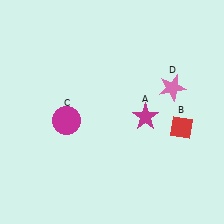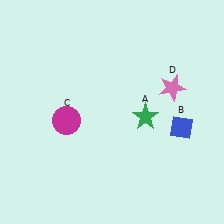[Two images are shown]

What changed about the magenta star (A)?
In Image 1, A is magenta. In Image 2, it changed to green.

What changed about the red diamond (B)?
In Image 1, B is red. In Image 2, it changed to blue.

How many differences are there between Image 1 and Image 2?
There are 2 differences between the two images.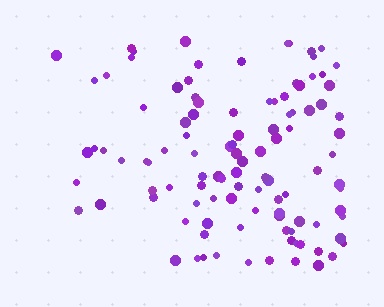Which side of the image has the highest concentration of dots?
The right.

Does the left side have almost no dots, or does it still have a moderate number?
Still a moderate number, just noticeably fewer than the right.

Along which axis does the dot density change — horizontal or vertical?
Horizontal.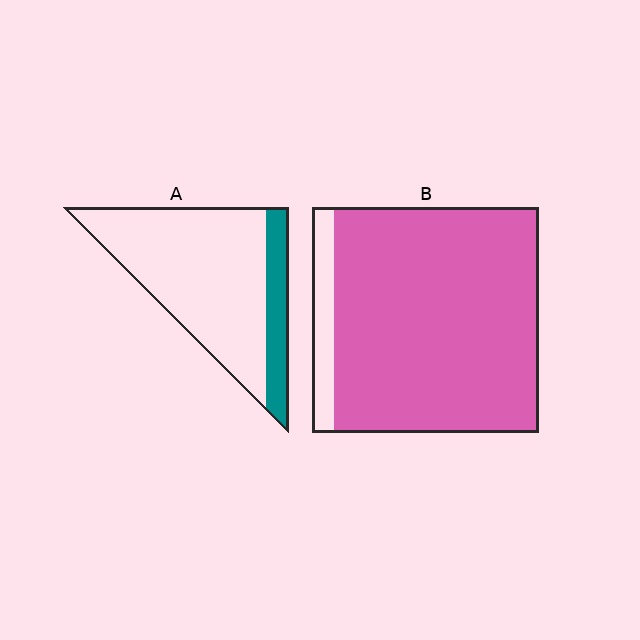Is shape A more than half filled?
No.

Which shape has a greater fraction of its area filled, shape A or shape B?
Shape B.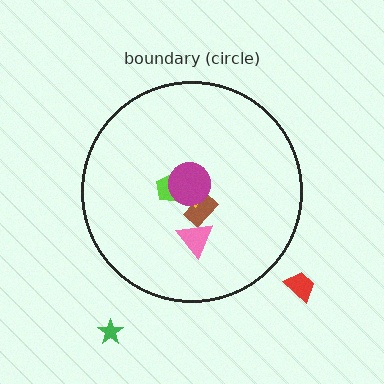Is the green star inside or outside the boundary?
Outside.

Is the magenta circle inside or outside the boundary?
Inside.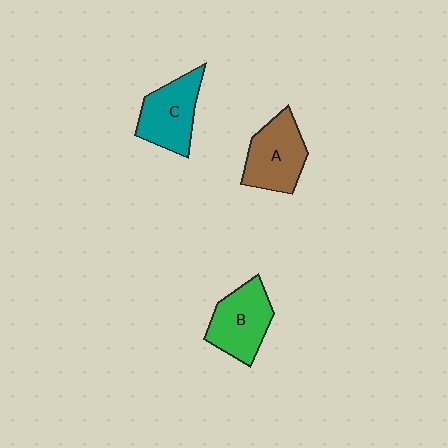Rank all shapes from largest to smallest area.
From largest to smallest: A (brown), B (green), C (teal).